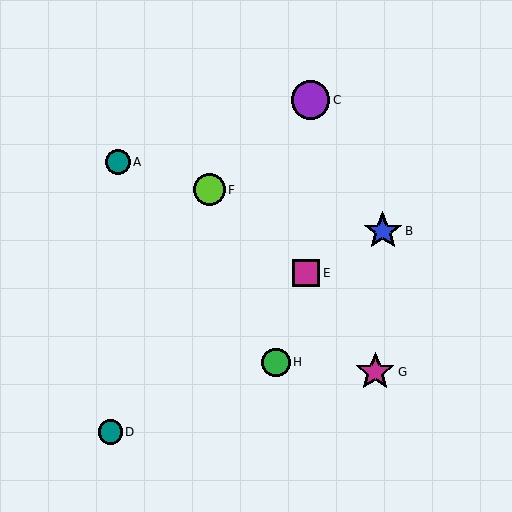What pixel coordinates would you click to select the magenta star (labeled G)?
Click at (375, 372) to select the magenta star G.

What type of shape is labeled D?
Shape D is a teal circle.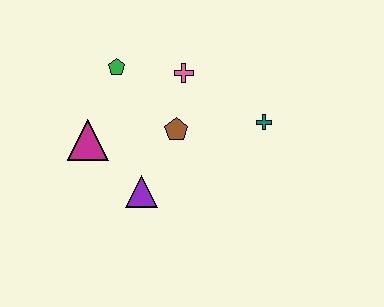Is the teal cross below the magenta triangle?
No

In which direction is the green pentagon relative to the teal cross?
The green pentagon is to the left of the teal cross.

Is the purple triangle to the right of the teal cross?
No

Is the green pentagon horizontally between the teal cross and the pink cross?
No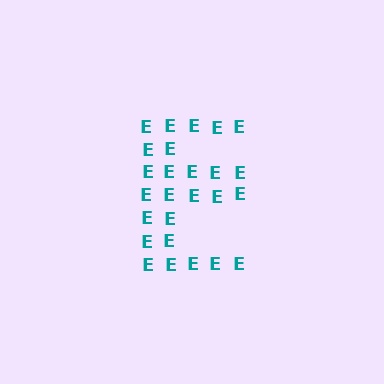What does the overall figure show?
The overall figure shows the letter E.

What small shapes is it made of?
It is made of small letter E's.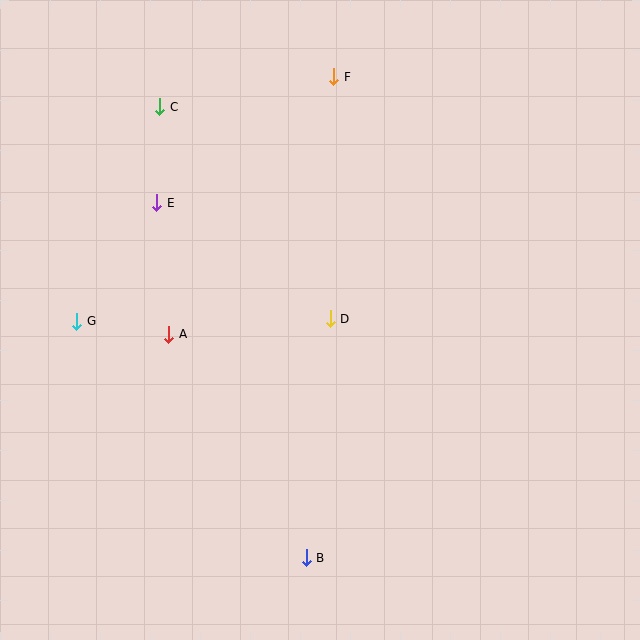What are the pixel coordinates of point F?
Point F is at (334, 77).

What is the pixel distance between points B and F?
The distance between B and F is 482 pixels.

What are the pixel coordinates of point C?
Point C is at (160, 107).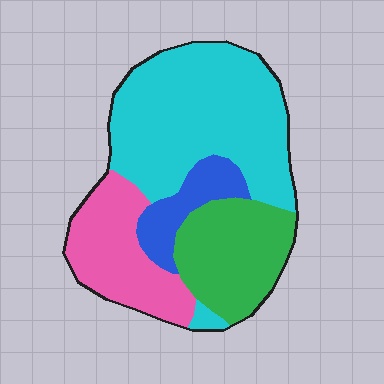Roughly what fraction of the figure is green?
Green covers around 20% of the figure.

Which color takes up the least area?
Blue, at roughly 10%.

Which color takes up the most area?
Cyan, at roughly 45%.